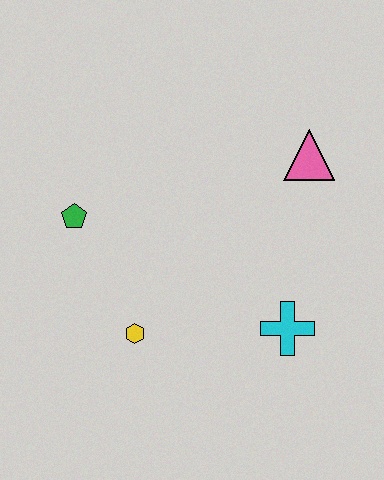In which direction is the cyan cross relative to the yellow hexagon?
The cyan cross is to the right of the yellow hexagon.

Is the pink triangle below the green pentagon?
No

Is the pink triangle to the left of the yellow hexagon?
No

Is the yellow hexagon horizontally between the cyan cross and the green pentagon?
Yes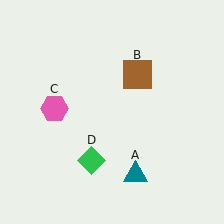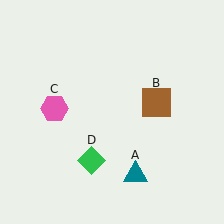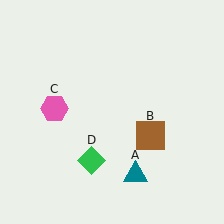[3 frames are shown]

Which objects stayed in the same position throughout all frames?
Teal triangle (object A) and pink hexagon (object C) and green diamond (object D) remained stationary.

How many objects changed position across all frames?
1 object changed position: brown square (object B).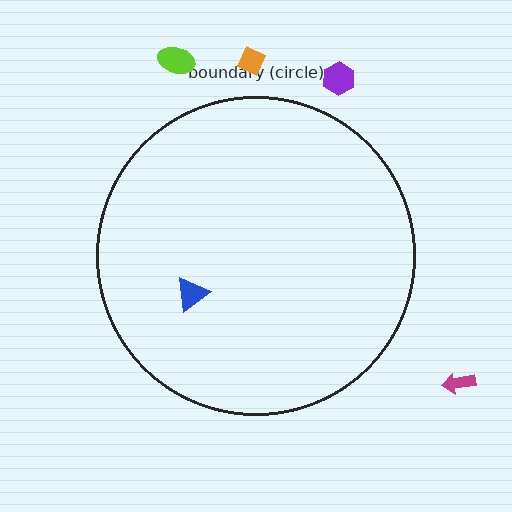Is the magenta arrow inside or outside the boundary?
Outside.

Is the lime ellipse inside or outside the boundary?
Outside.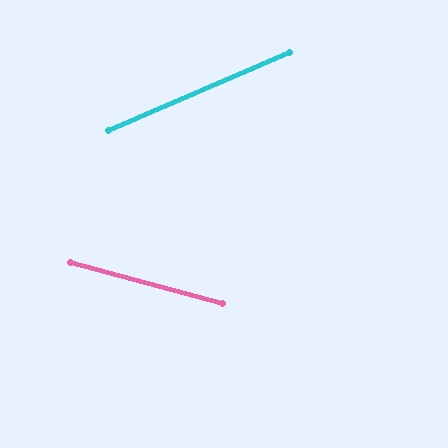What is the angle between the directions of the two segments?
Approximately 39 degrees.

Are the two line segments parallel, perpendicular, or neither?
Neither parallel nor perpendicular — they differ by about 39°.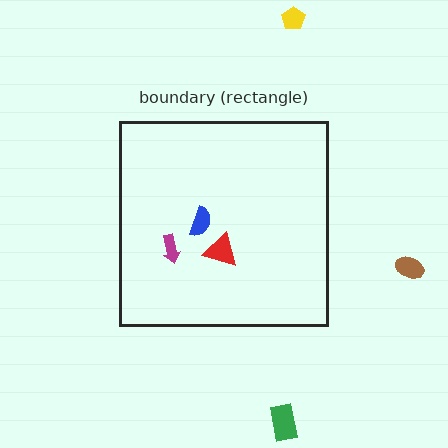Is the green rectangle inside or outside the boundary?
Outside.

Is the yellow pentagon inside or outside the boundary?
Outside.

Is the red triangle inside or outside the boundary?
Inside.